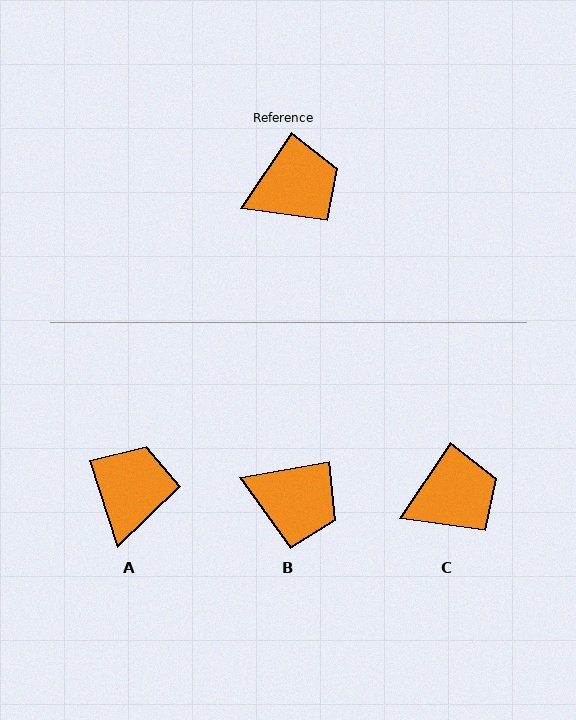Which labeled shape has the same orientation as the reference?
C.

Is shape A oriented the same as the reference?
No, it is off by about 51 degrees.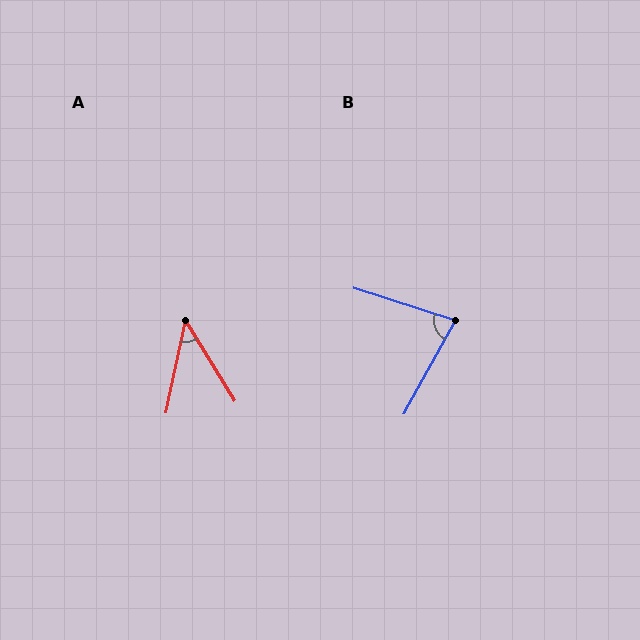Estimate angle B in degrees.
Approximately 79 degrees.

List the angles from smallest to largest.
A (43°), B (79°).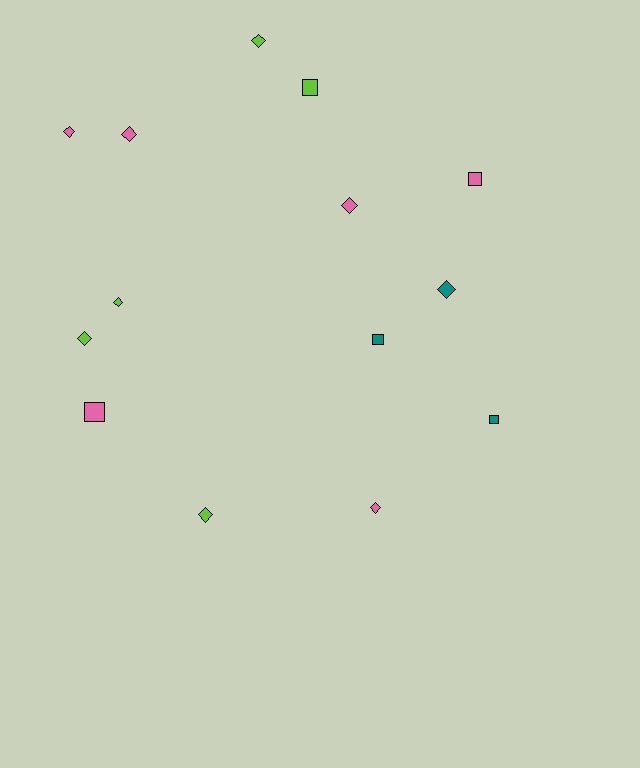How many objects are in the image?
There are 14 objects.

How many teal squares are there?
There are 2 teal squares.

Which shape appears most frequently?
Diamond, with 9 objects.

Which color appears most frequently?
Pink, with 6 objects.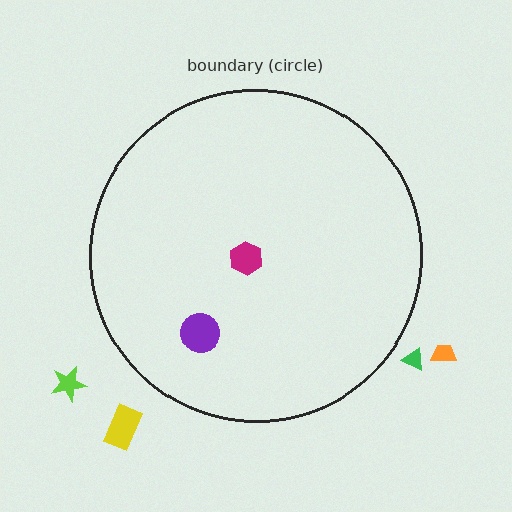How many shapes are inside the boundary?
2 inside, 4 outside.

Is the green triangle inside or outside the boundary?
Outside.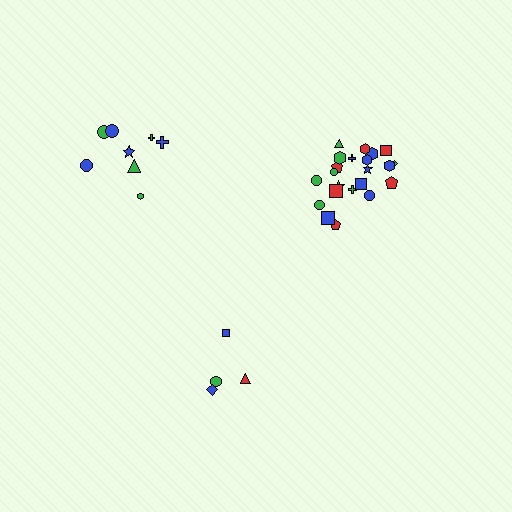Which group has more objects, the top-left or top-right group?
The top-right group.